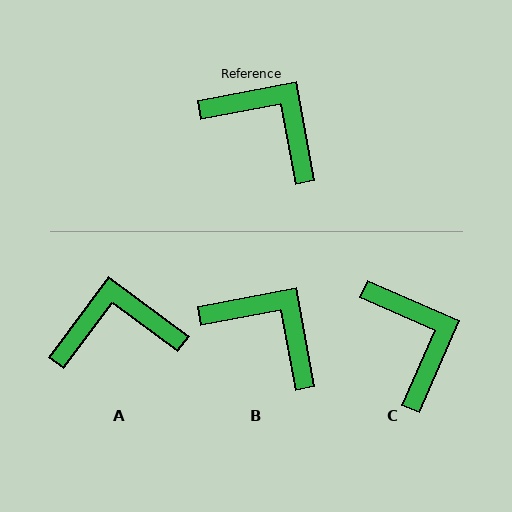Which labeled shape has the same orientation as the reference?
B.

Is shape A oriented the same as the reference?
No, it is off by about 43 degrees.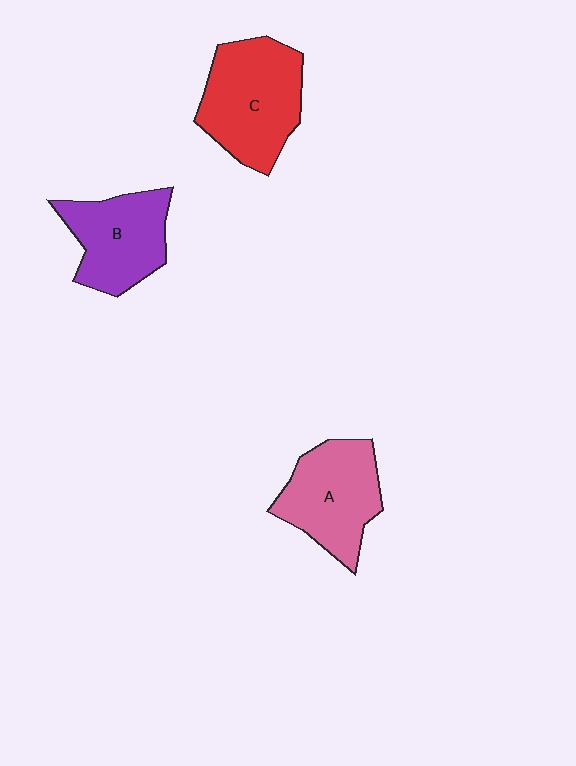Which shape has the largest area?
Shape C (red).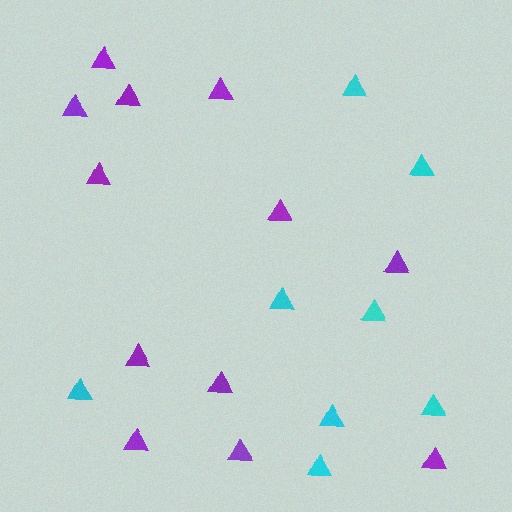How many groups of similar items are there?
There are 2 groups: one group of purple triangles (12) and one group of cyan triangles (8).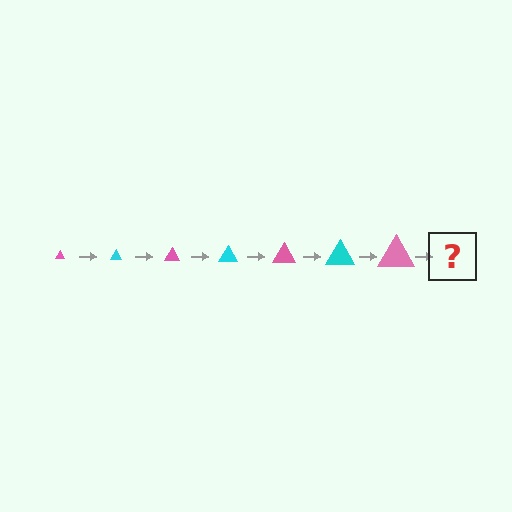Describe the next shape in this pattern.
It should be a cyan triangle, larger than the previous one.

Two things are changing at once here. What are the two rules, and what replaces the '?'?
The two rules are that the triangle grows larger each step and the color cycles through pink and cyan. The '?' should be a cyan triangle, larger than the previous one.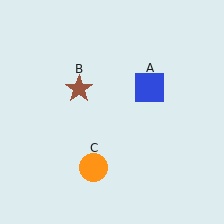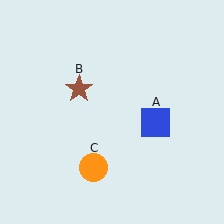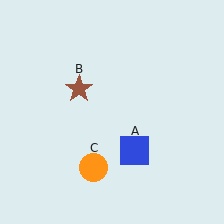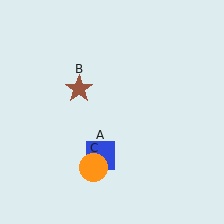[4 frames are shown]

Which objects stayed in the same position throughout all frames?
Brown star (object B) and orange circle (object C) remained stationary.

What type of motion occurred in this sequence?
The blue square (object A) rotated clockwise around the center of the scene.